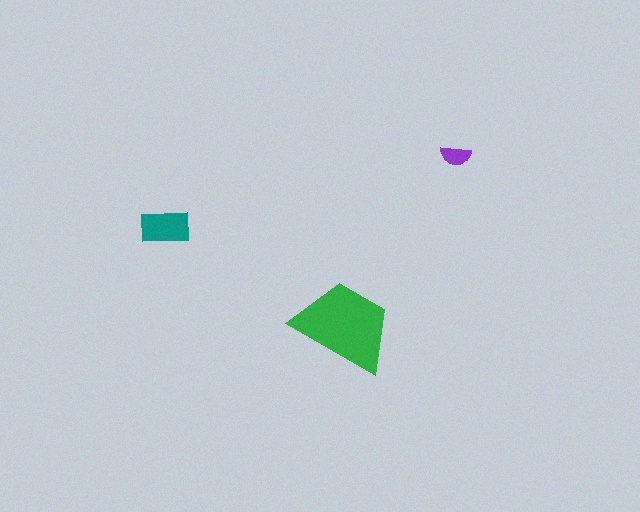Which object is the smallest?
The purple semicircle.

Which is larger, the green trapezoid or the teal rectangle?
The green trapezoid.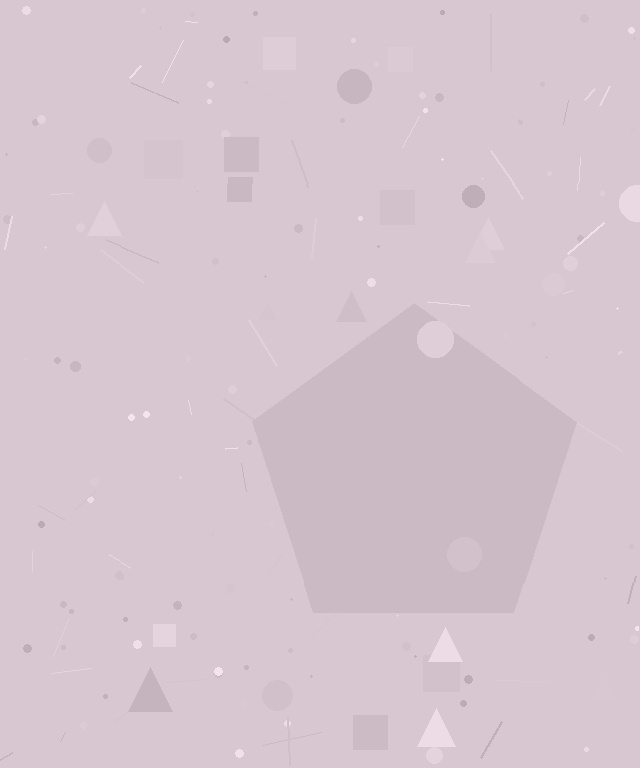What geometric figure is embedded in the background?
A pentagon is embedded in the background.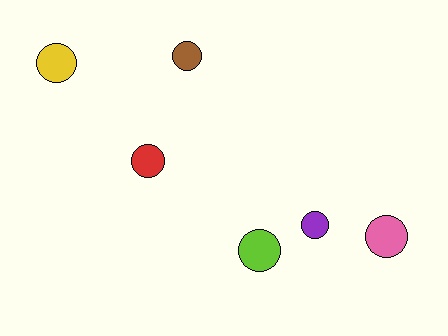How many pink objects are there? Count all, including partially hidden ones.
There is 1 pink object.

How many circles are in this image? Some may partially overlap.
There are 6 circles.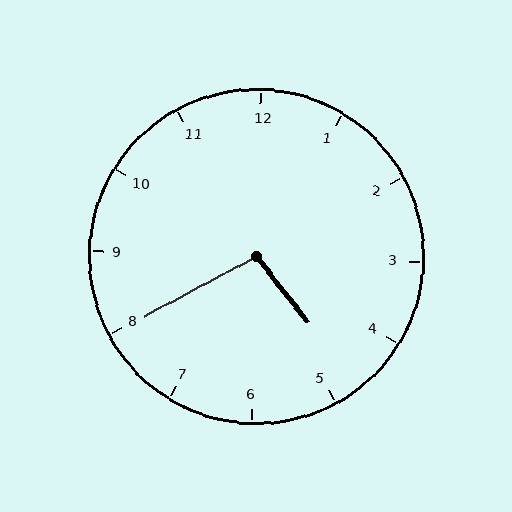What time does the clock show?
4:40.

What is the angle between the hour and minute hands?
Approximately 100 degrees.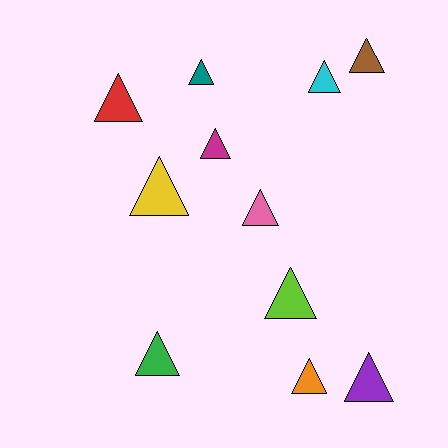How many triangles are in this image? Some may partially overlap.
There are 11 triangles.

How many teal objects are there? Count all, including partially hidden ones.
There is 1 teal object.